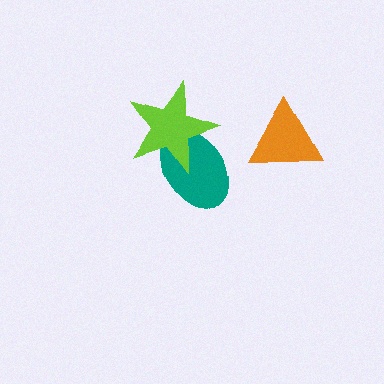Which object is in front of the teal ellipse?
The lime star is in front of the teal ellipse.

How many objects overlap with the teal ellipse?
1 object overlaps with the teal ellipse.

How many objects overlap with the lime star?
1 object overlaps with the lime star.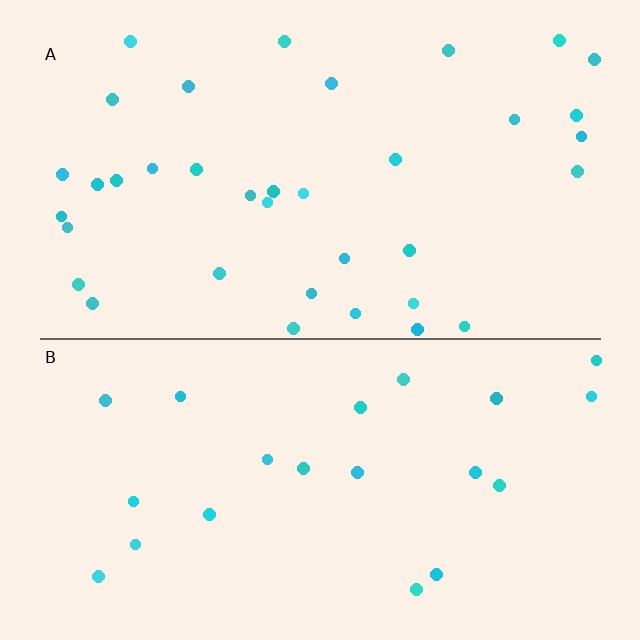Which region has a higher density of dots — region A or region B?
A (the top).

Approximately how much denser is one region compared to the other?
Approximately 1.7× — region A over region B.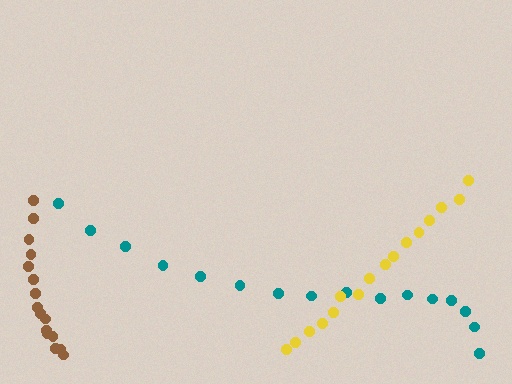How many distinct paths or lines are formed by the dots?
There are 3 distinct paths.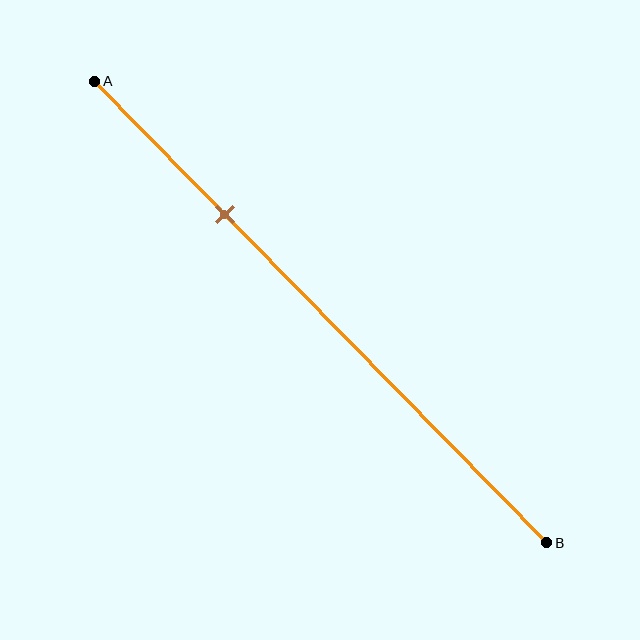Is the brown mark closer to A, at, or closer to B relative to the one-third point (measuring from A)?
The brown mark is closer to point A than the one-third point of segment AB.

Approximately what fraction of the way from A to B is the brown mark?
The brown mark is approximately 30% of the way from A to B.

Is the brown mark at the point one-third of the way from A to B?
No, the mark is at about 30% from A, not at the 33% one-third point.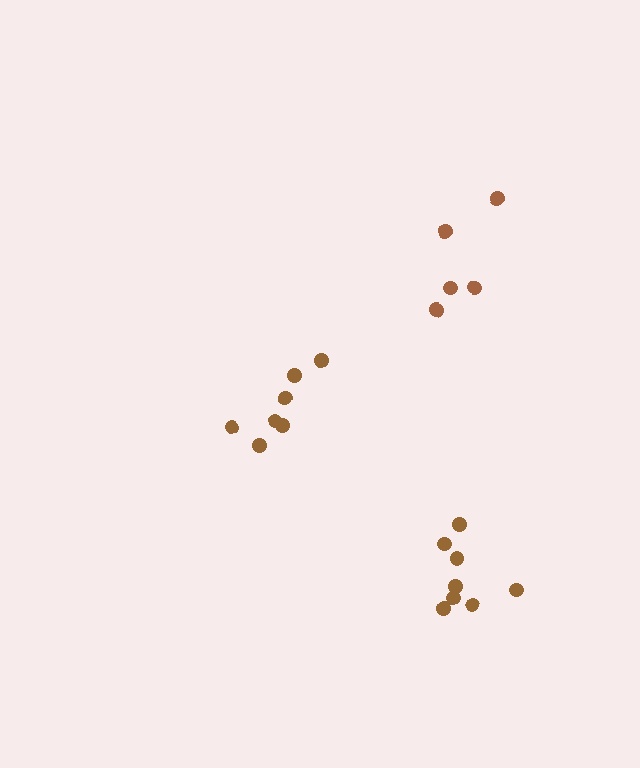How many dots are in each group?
Group 1: 7 dots, Group 2: 5 dots, Group 3: 8 dots (20 total).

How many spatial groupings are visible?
There are 3 spatial groupings.